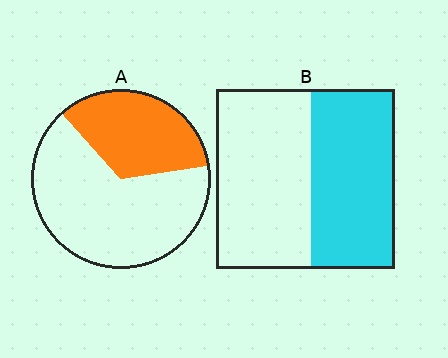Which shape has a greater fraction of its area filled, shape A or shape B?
Shape B.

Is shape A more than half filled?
No.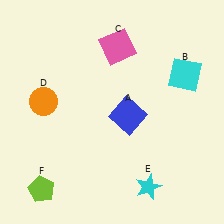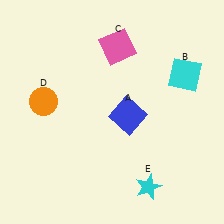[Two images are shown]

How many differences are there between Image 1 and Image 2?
There is 1 difference between the two images.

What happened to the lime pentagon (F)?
The lime pentagon (F) was removed in Image 2. It was in the bottom-left area of Image 1.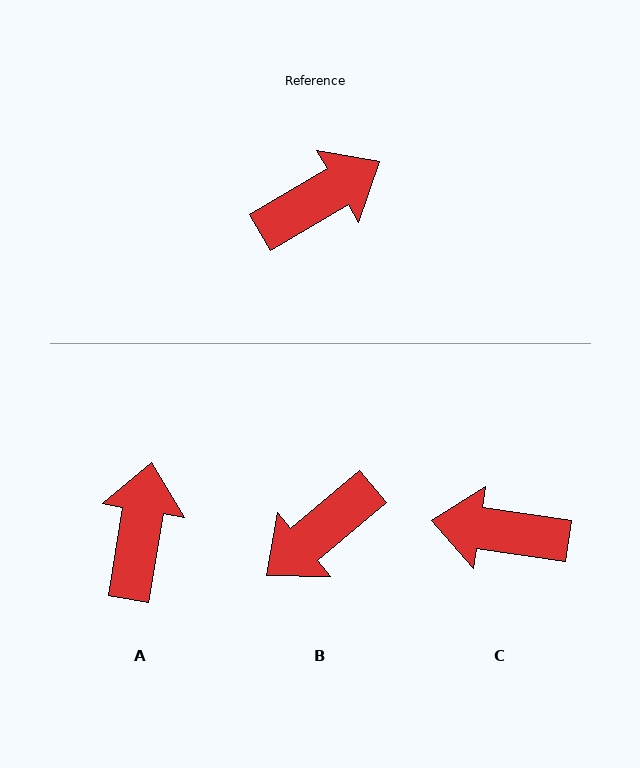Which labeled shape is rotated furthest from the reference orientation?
B, about 171 degrees away.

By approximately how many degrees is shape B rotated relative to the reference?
Approximately 171 degrees clockwise.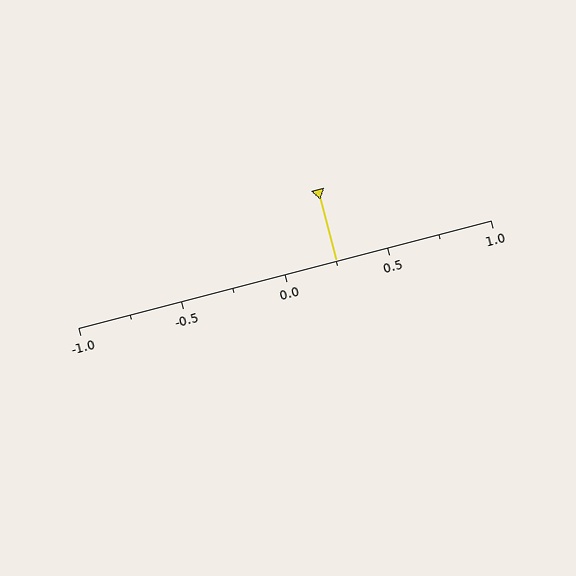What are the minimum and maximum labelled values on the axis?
The axis runs from -1.0 to 1.0.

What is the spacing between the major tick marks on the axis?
The major ticks are spaced 0.5 apart.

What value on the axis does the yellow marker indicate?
The marker indicates approximately 0.25.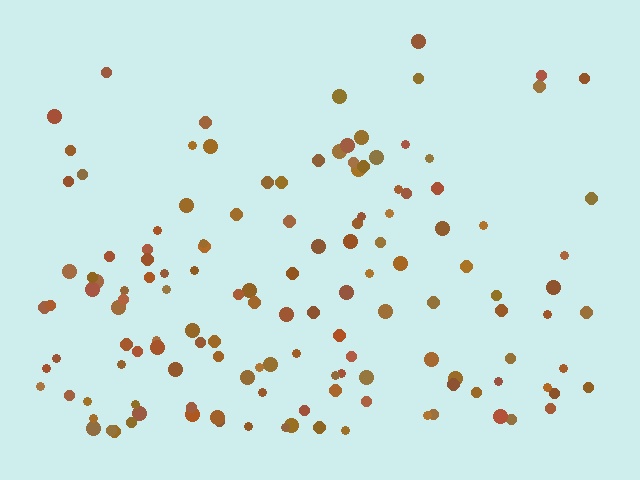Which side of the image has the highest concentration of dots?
The bottom.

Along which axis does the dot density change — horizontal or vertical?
Vertical.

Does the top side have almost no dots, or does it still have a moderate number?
Still a moderate number, just noticeably fewer than the bottom.